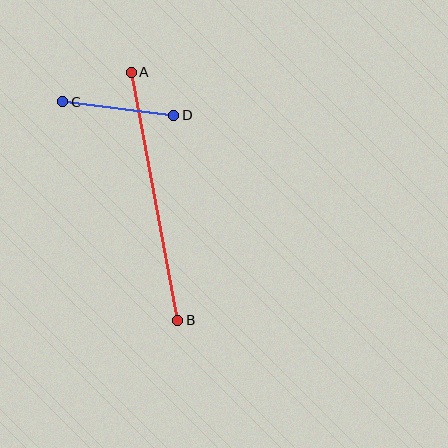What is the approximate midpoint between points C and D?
The midpoint is at approximately (118, 108) pixels.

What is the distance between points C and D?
The distance is approximately 112 pixels.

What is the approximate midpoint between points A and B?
The midpoint is at approximately (155, 196) pixels.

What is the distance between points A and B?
The distance is approximately 252 pixels.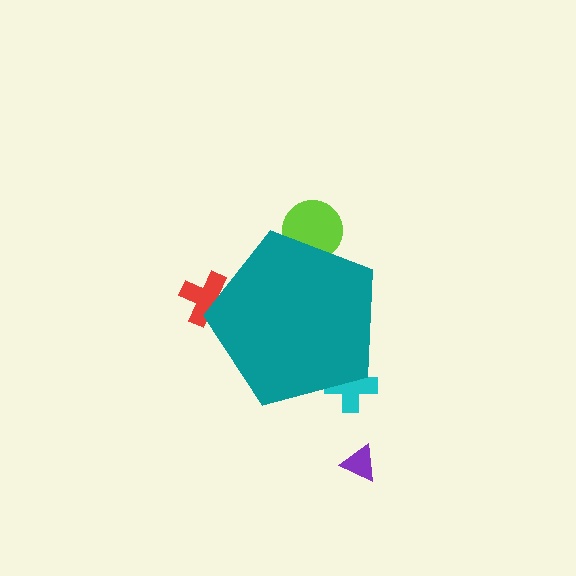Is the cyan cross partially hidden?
Yes, the cyan cross is partially hidden behind the teal pentagon.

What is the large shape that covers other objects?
A teal pentagon.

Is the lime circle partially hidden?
Yes, the lime circle is partially hidden behind the teal pentagon.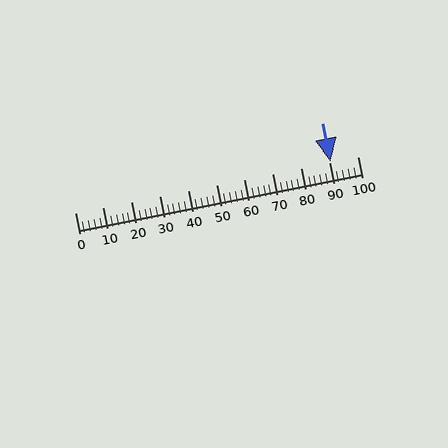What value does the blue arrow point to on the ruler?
The blue arrow points to approximately 90.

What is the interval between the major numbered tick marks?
The major tick marks are spaced 10 units apart.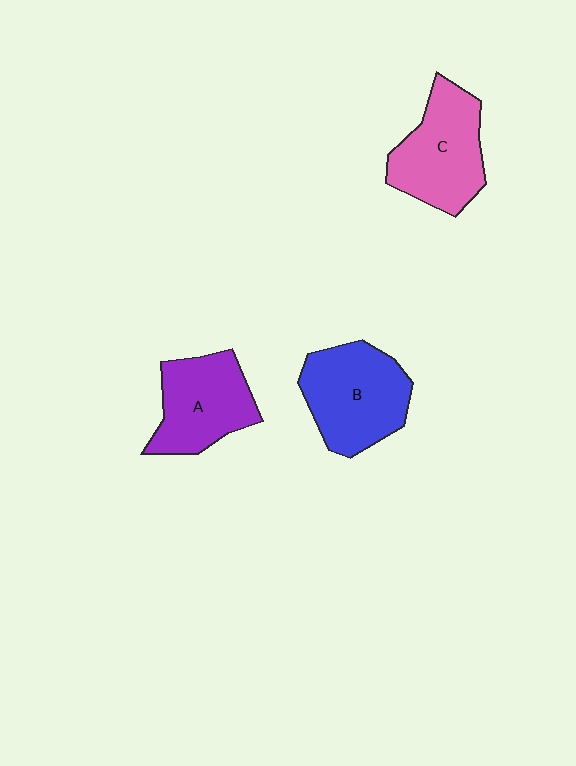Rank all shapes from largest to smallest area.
From largest to smallest: B (blue), C (pink), A (purple).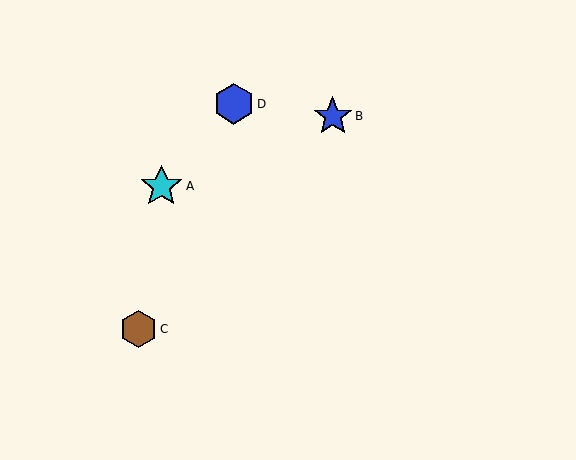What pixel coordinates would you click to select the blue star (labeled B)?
Click at (333, 116) to select the blue star B.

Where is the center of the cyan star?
The center of the cyan star is at (161, 186).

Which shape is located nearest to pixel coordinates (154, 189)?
The cyan star (labeled A) at (161, 186) is nearest to that location.